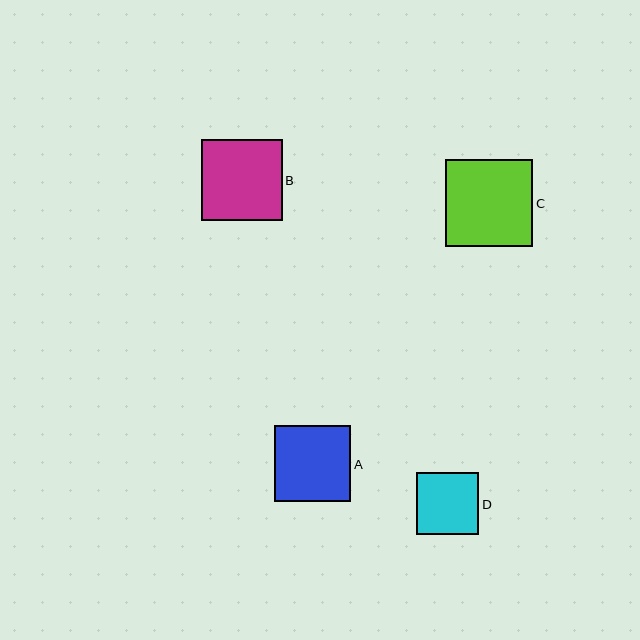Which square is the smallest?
Square D is the smallest with a size of approximately 62 pixels.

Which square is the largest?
Square C is the largest with a size of approximately 87 pixels.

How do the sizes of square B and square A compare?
Square B and square A are approximately the same size.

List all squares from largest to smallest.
From largest to smallest: C, B, A, D.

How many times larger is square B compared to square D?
Square B is approximately 1.3 times the size of square D.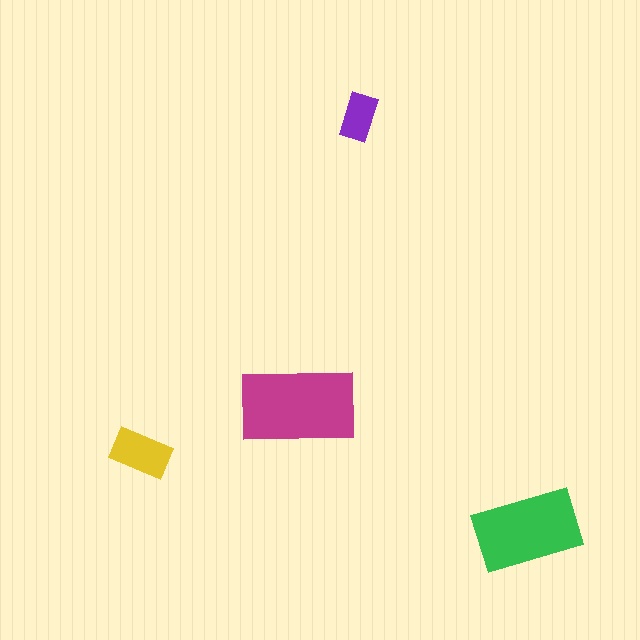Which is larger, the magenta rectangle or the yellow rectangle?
The magenta one.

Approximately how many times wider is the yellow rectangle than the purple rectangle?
About 1.5 times wider.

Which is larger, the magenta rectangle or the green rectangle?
The magenta one.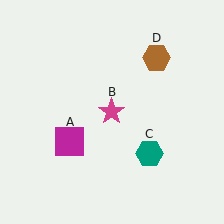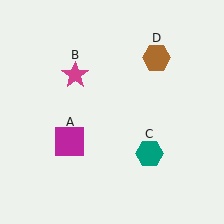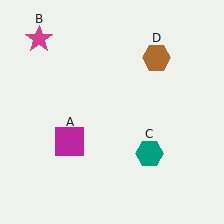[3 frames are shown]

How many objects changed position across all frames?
1 object changed position: magenta star (object B).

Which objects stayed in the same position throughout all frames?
Magenta square (object A) and teal hexagon (object C) and brown hexagon (object D) remained stationary.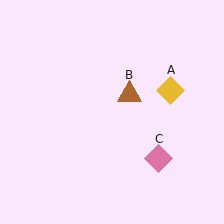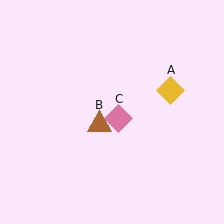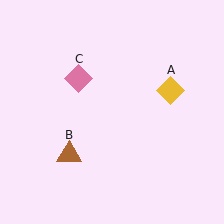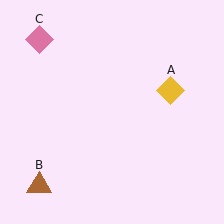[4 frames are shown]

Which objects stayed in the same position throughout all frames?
Yellow diamond (object A) remained stationary.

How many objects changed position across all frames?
2 objects changed position: brown triangle (object B), pink diamond (object C).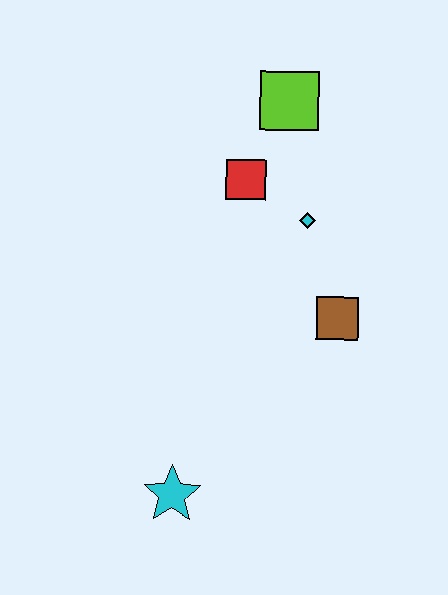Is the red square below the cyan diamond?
No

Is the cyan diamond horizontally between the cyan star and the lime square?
No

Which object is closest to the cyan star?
The brown square is closest to the cyan star.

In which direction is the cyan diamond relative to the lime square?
The cyan diamond is below the lime square.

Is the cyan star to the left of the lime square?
Yes